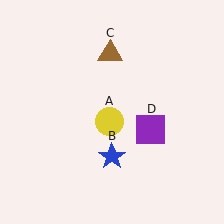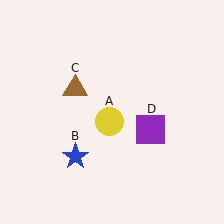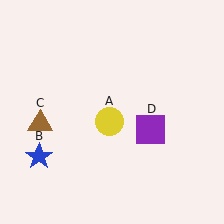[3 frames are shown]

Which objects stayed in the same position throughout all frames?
Yellow circle (object A) and purple square (object D) remained stationary.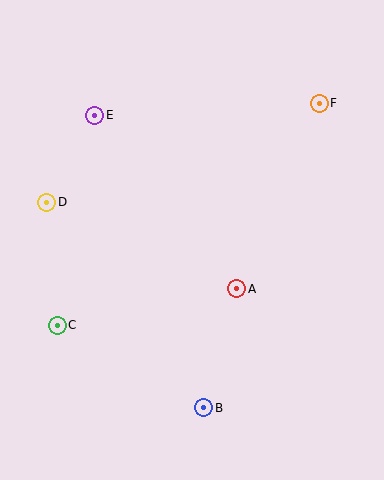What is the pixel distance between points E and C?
The distance between E and C is 213 pixels.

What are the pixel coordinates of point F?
Point F is at (319, 103).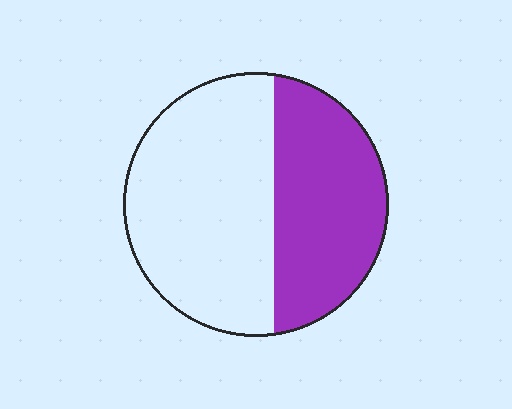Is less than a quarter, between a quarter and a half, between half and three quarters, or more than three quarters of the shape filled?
Between a quarter and a half.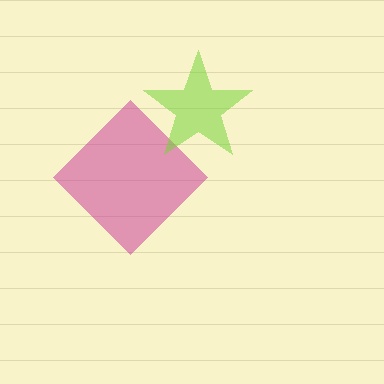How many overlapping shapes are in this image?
There are 2 overlapping shapes in the image.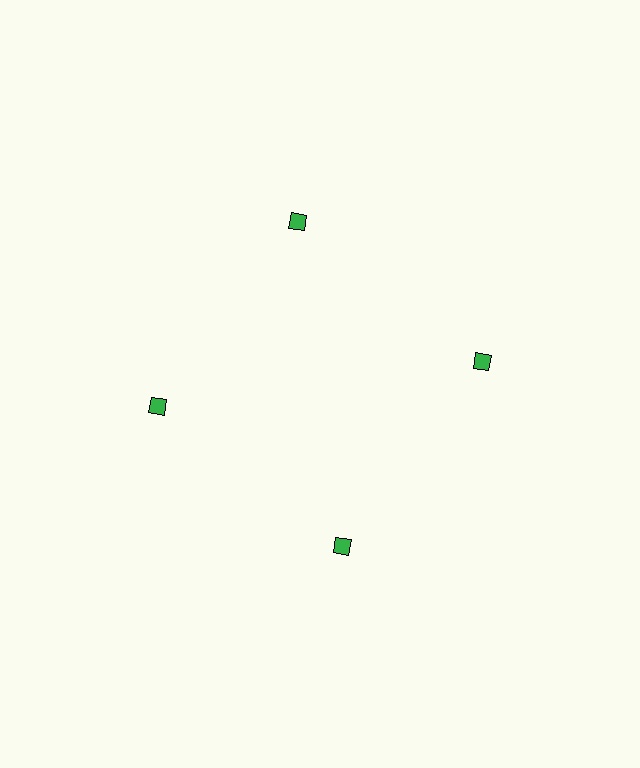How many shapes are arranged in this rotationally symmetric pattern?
There are 4 shapes, arranged in 4 groups of 1.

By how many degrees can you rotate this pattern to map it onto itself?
The pattern maps onto itself every 90 degrees of rotation.